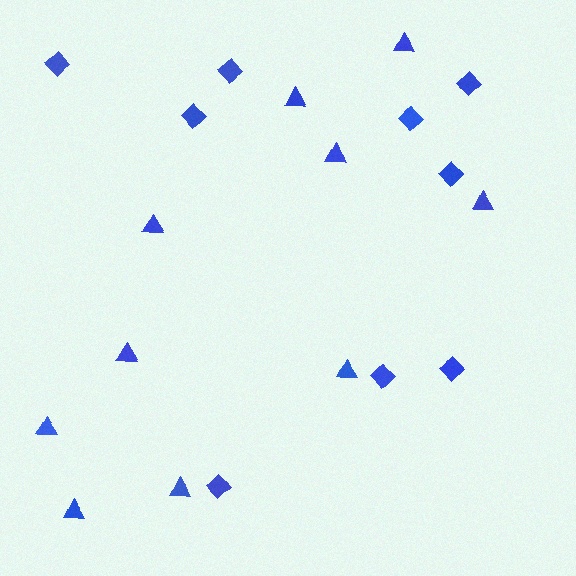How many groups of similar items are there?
There are 2 groups: one group of triangles (10) and one group of diamonds (9).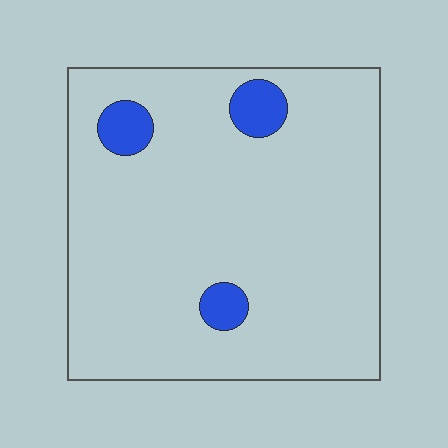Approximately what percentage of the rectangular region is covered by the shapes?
Approximately 5%.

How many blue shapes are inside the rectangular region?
3.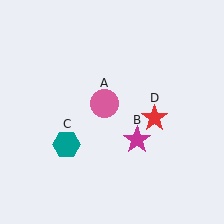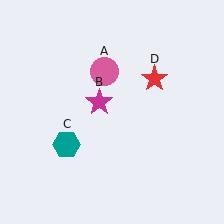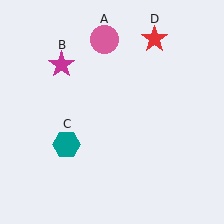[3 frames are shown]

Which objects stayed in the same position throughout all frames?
Teal hexagon (object C) remained stationary.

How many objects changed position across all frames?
3 objects changed position: pink circle (object A), magenta star (object B), red star (object D).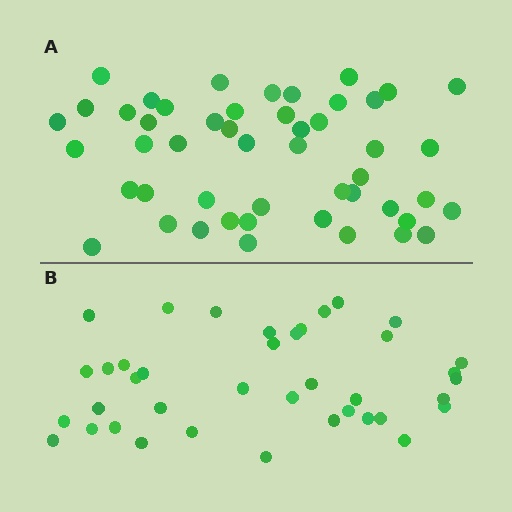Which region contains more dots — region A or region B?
Region A (the top region) has more dots.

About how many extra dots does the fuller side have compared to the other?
Region A has roughly 10 or so more dots than region B.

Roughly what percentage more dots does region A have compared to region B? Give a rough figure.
About 25% more.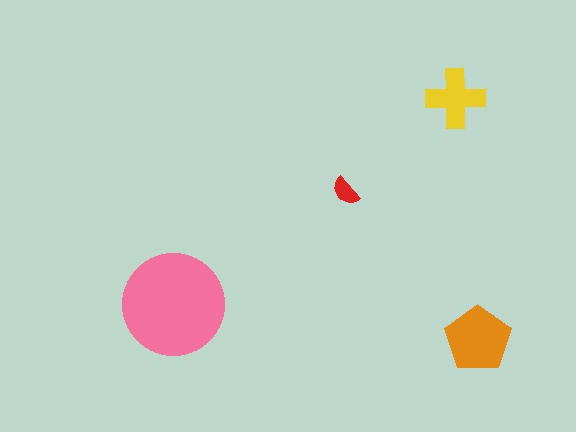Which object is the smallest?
The red semicircle.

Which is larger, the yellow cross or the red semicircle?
The yellow cross.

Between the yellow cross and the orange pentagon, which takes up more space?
The orange pentagon.